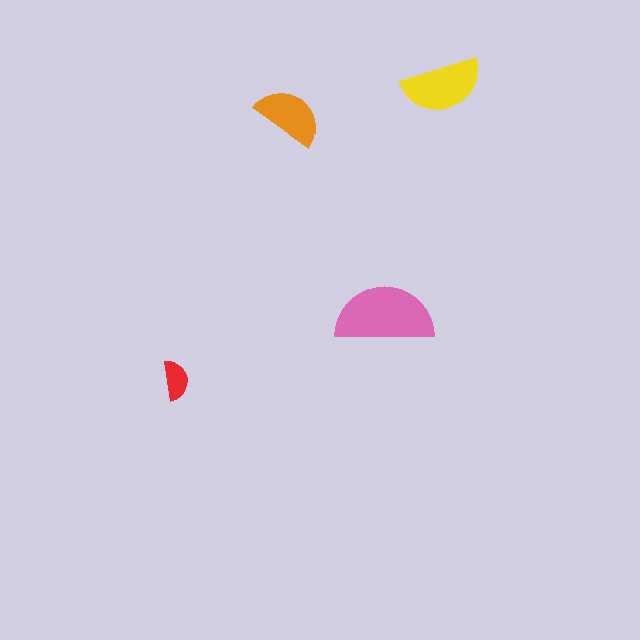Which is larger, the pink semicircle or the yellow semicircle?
The pink one.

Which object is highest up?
The yellow semicircle is topmost.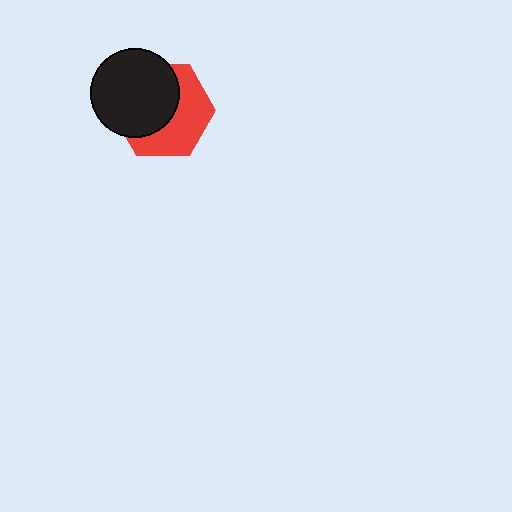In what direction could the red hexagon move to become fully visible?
The red hexagon could move toward the lower-right. That would shift it out from behind the black circle entirely.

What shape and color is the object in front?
The object in front is a black circle.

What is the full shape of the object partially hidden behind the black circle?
The partially hidden object is a red hexagon.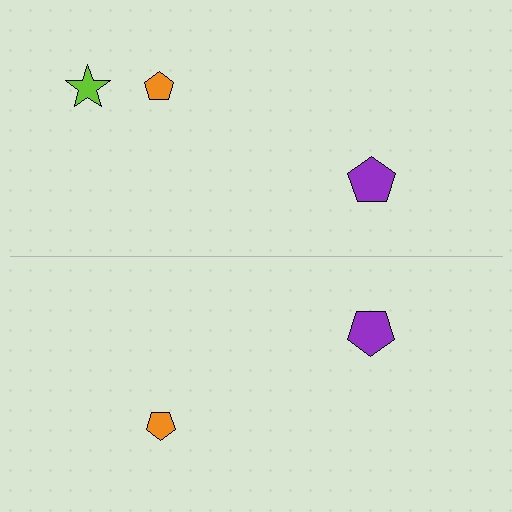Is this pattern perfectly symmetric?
No, the pattern is not perfectly symmetric. A lime star is missing from the bottom side.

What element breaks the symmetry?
A lime star is missing from the bottom side.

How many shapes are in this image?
There are 5 shapes in this image.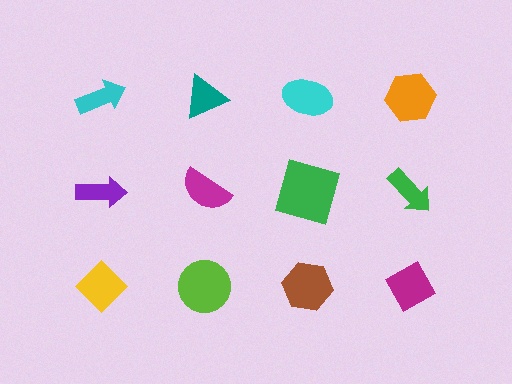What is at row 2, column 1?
A purple arrow.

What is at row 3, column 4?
A magenta diamond.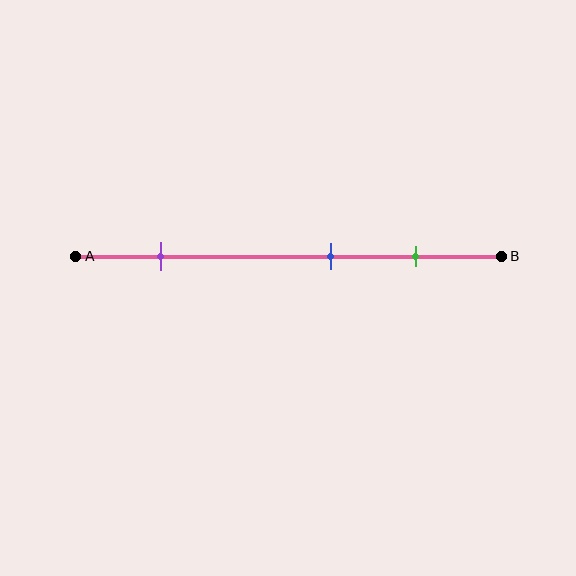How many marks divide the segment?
There are 3 marks dividing the segment.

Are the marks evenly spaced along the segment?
No, the marks are not evenly spaced.